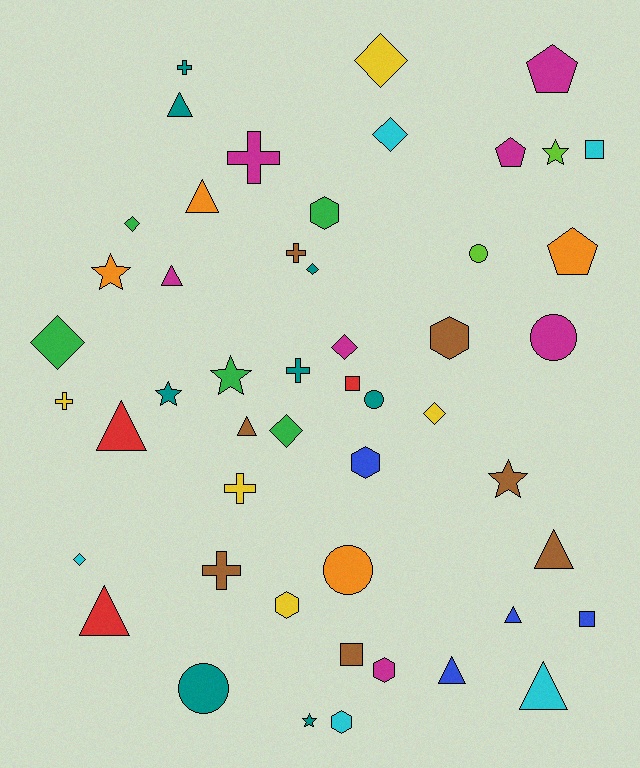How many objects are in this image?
There are 50 objects.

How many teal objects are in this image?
There are 8 teal objects.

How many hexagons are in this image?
There are 6 hexagons.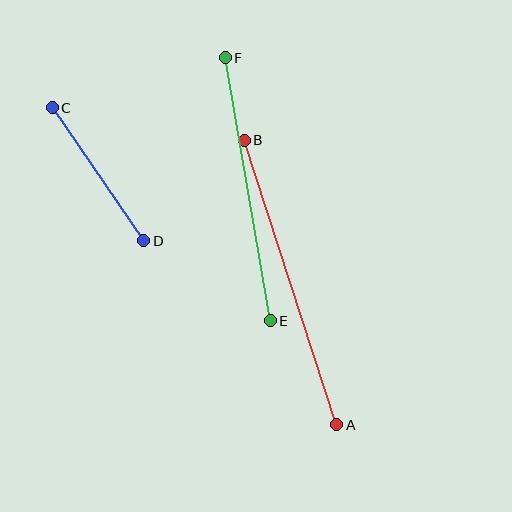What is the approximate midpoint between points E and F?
The midpoint is at approximately (248, 189) pixels.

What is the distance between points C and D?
The distance is approximately 162 pixels.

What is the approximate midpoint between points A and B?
The midpoint is at approximately (291, 282) pixels.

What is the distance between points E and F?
The distance is approximately 267 pixels.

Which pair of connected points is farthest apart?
Points A and B are farthest apart.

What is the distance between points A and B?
The distance is approximately 299 pixels.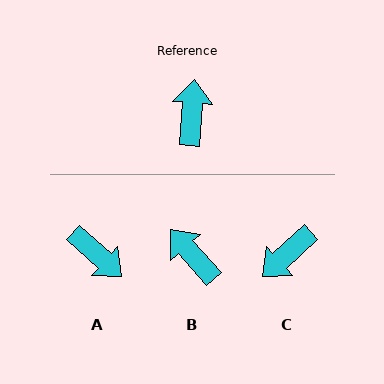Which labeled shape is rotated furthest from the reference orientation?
C, about 136 degrees away.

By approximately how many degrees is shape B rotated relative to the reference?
Approximately 45 degrees counter-clockwise.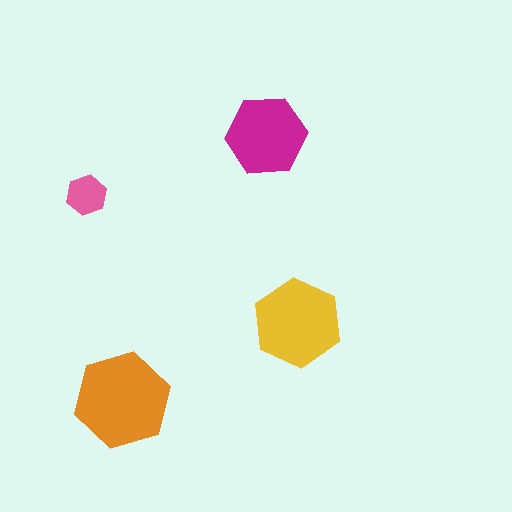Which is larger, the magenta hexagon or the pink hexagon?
The magenta one.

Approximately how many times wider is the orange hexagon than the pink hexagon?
About 2.5 times wider.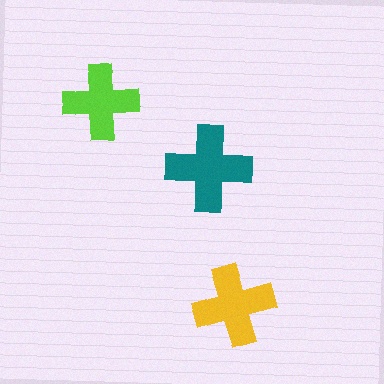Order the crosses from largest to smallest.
the teal one, the yellow one, the lime one.